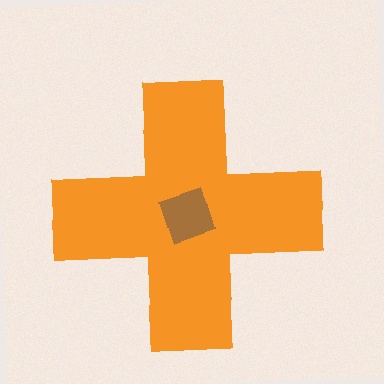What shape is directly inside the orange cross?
The brown square.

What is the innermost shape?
The brown square.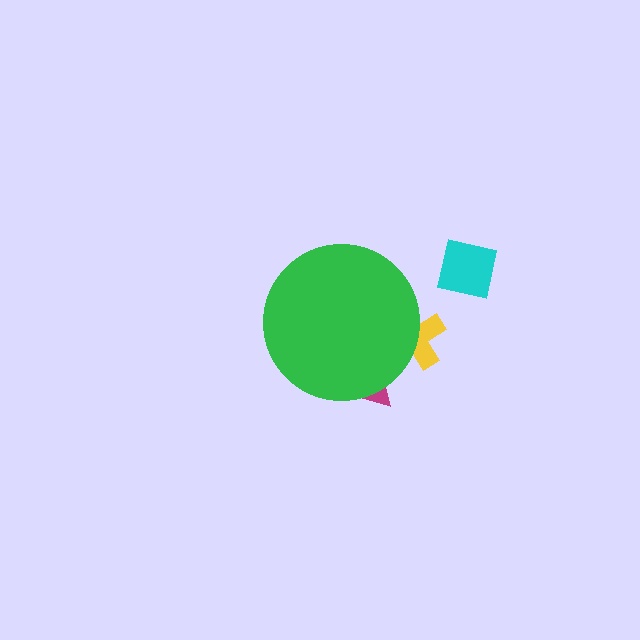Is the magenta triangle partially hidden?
Yes, the magenta triangle is partially hidden behind the green circle.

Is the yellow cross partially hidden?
Yes, the yellow cross is partially hidden behind the green circle.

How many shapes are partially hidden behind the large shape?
2 shapes are partially hidden.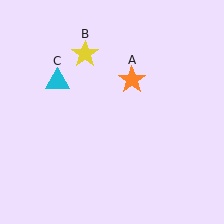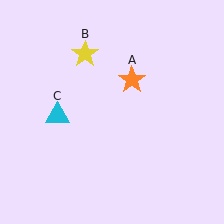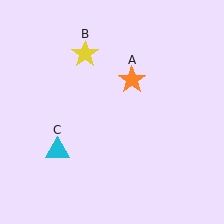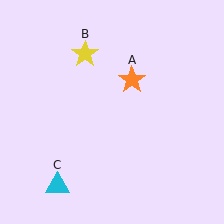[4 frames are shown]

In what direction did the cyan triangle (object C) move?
The cyan triangle (object C) moved down.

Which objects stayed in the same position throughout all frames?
Orange star (object A) and yellow star (object B) remained stationary.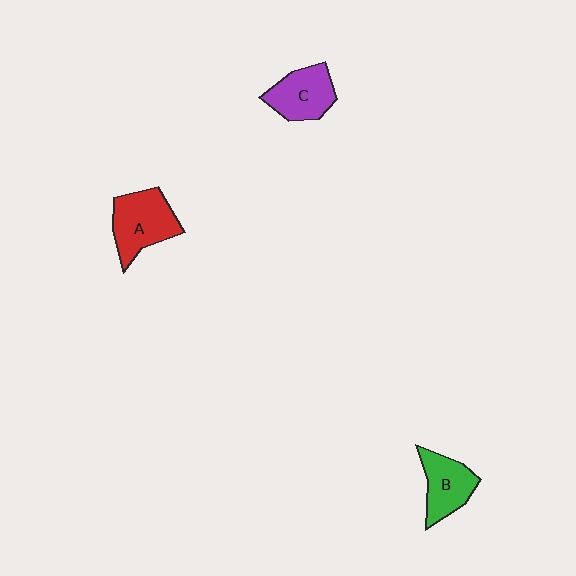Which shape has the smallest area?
Shape B (green).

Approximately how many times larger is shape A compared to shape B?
Approximately 1.3 times.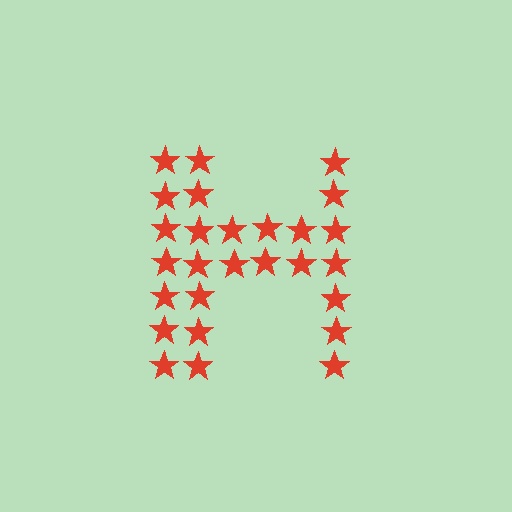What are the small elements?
The small elements are stars.